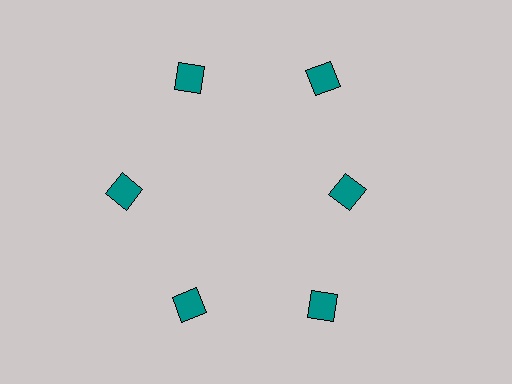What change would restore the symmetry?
The symmetry would be restored by moving it outward, back onto the ring so that all 6 squares sit at equal angles and equal distance from the center.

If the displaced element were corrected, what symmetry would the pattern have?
It would have 6-fold rotational symmetry — the pattern would map onto itself every 60 degrees.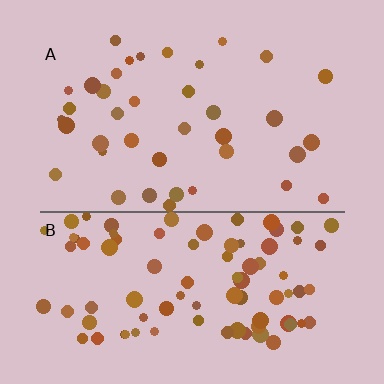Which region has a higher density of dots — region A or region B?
B (the bottom).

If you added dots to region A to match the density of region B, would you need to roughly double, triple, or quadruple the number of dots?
Approximately double.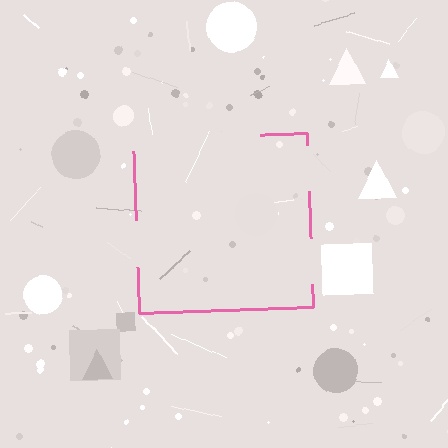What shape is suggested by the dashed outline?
The dashed outline suggests a square.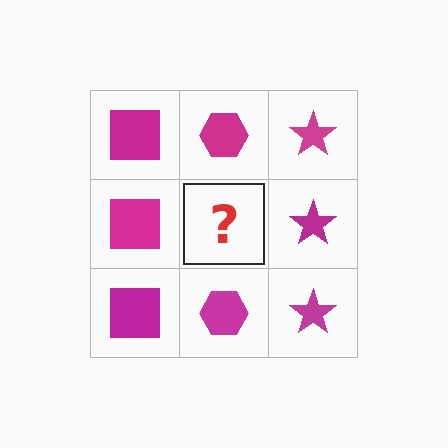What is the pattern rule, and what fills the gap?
The rule is that each column has a consistent shape. The gap should be filled with a magenta hexagon.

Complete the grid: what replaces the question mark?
The question mark should be replaced with a magenta hexagon.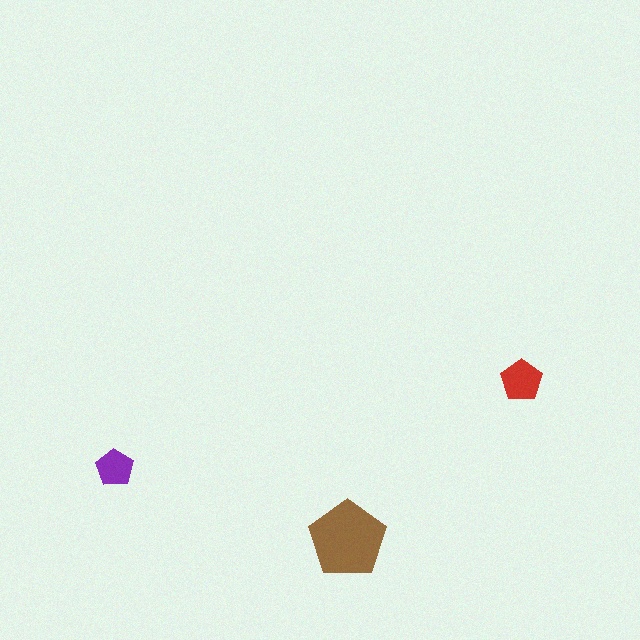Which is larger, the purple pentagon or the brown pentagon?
The brown one.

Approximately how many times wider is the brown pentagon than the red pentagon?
About 2 times wider.